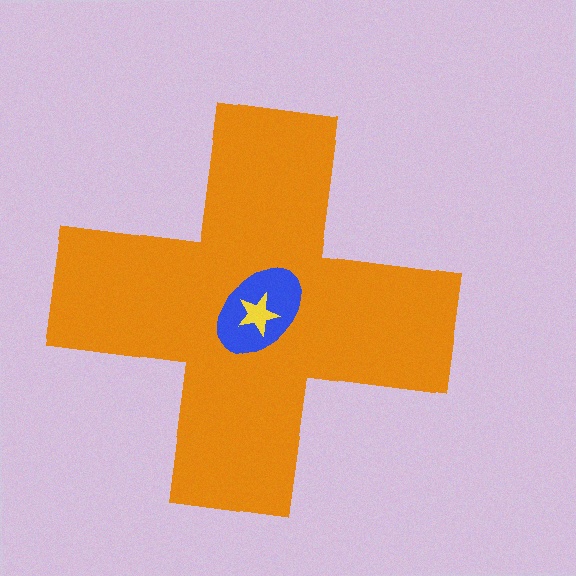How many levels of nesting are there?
3.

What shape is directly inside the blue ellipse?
The yellow star.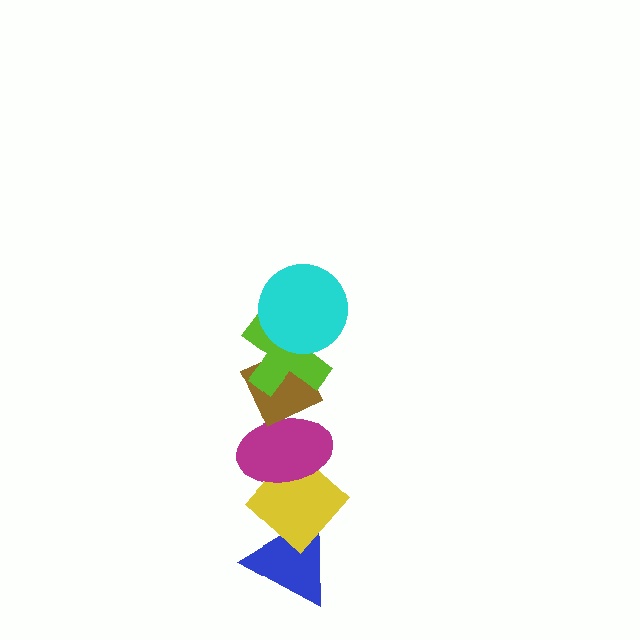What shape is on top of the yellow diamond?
The magenta ellipse is on top of the yellow diamond.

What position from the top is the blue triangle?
The blue triangle is 6th from the top.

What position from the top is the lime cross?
The lime cross is 2nd from the top.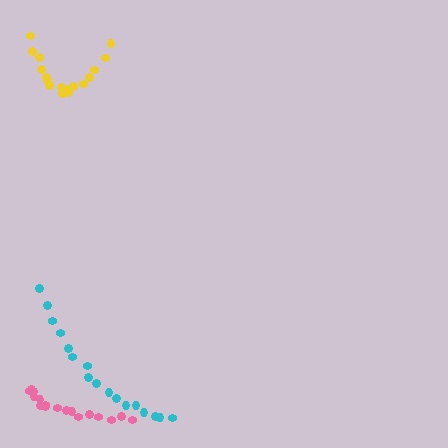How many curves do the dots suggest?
There are 3 distinct paths.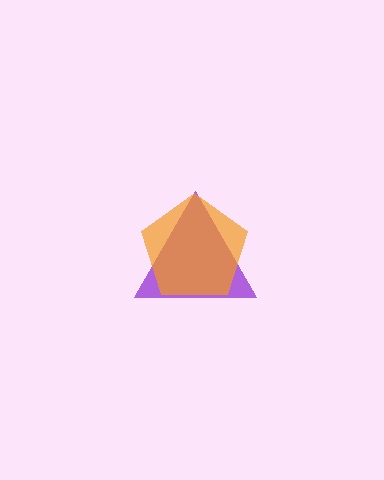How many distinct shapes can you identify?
There are 2 distinct shapes: a purple triangle, an orange pentagon.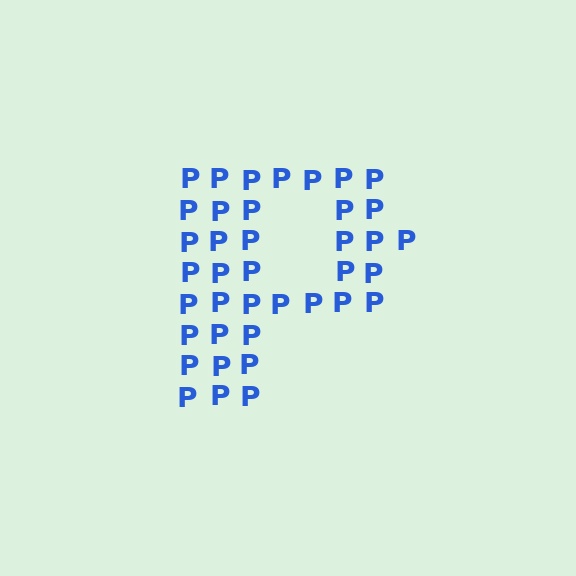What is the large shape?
The large shape is the letter P.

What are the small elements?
The small elements are letter P's.